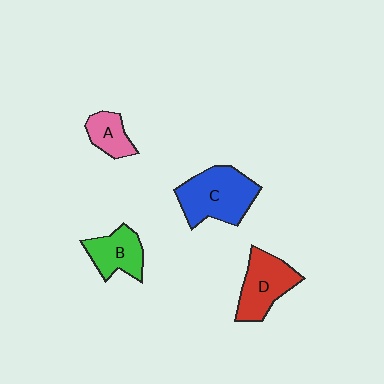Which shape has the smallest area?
Shape A (pink).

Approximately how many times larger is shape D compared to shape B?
Approximately 1.3 times.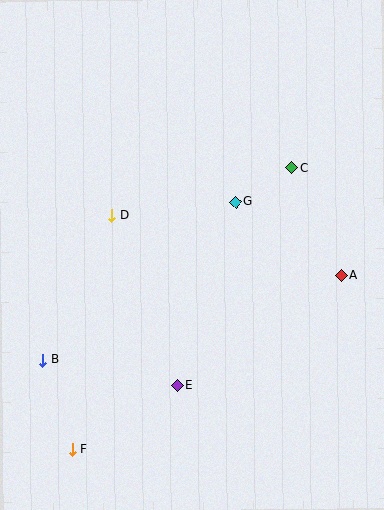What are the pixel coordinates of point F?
Point F is at (72, 450).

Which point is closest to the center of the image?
Point G at (236, 202) is closest to the center.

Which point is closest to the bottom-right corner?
Point A is closest to the bottom-right corner.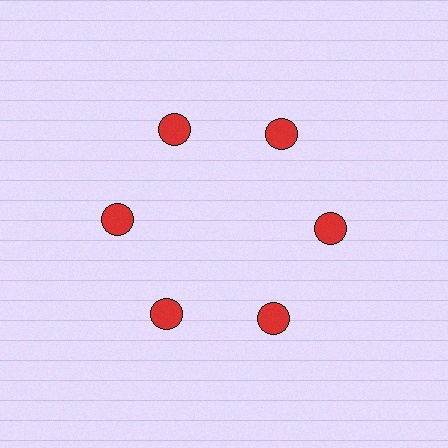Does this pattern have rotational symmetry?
Yes, this pattern has 6-fold rotational symmetry. It looks the same after rotating 60 degrees around the center.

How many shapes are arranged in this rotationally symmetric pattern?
There are 6 shapes, arranged in 6 groups of 1.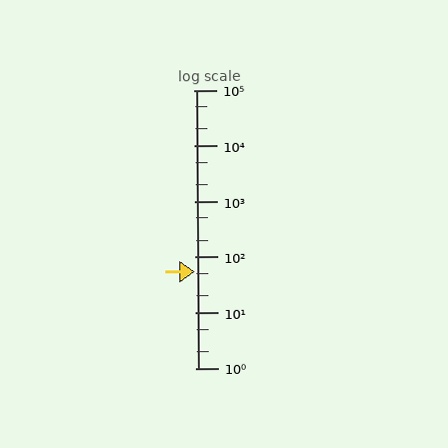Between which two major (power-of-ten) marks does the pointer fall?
The pointer is between 10 and 100.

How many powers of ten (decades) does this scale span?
The scale spans 5 decades, from 1 to 100000.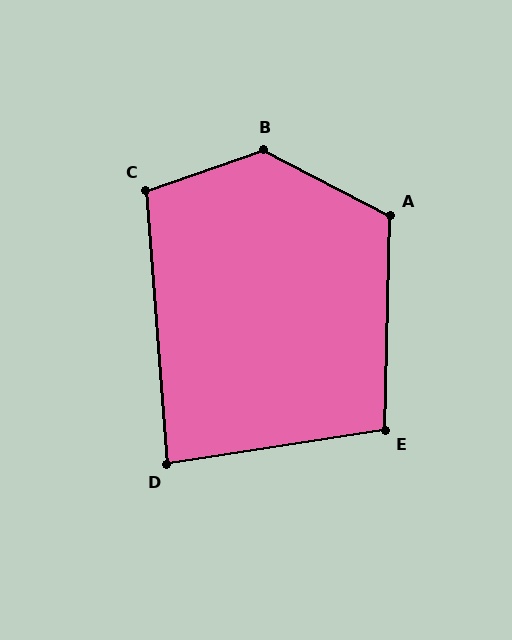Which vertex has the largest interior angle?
B, at approximately 134 degrees.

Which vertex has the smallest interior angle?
D, at approximately 85 degrees.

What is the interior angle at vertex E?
Approximately 100 degrees (obtuse).